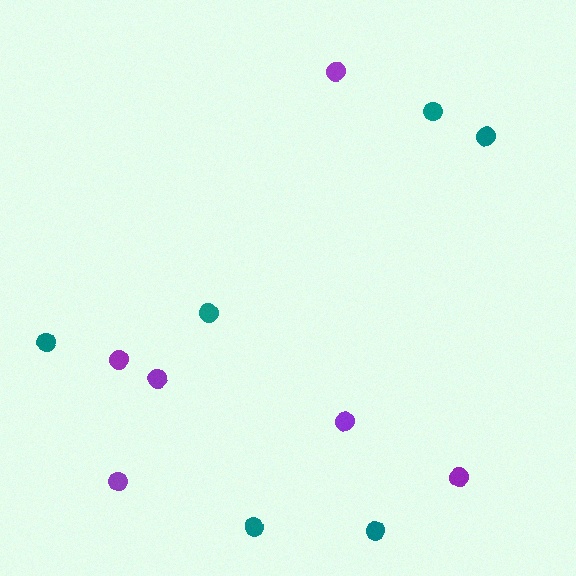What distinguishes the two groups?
There are 2 groups: one group of purple circles (6) and one group of teal circles (6).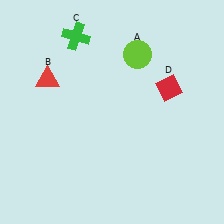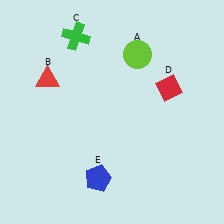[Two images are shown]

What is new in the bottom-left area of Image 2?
A blue pentagon (E) was added in the bottom-left area of Image 2.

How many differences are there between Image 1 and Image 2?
There is 1 difference between the two images.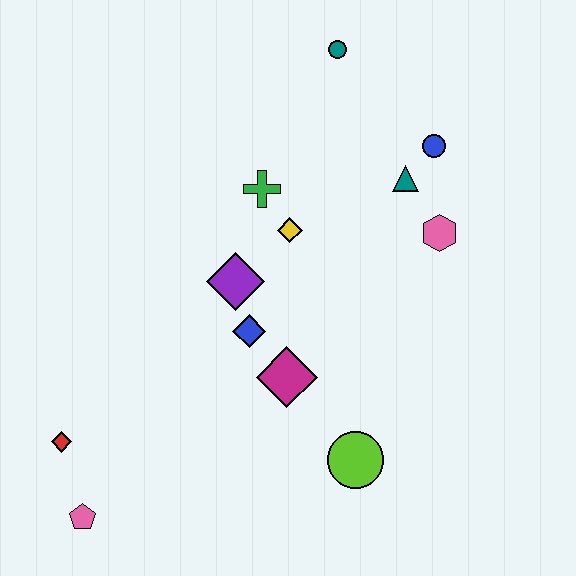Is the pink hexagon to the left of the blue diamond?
No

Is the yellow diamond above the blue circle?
No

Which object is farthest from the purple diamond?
The pink pentagon is farthest from the purple diamond.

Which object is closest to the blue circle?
The teal triangle is closest to the blue circle.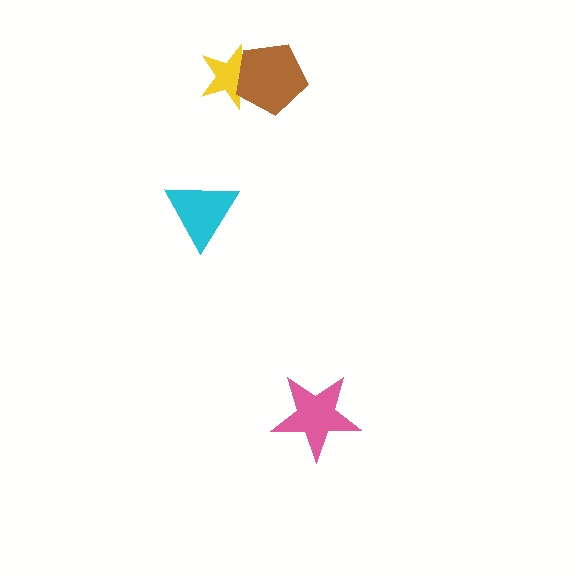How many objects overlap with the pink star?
0 objects overlap with the pink star.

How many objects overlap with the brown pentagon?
1 object overlaps with the brown pentagon.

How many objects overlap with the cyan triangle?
0 objects overlap with the cyan triangle.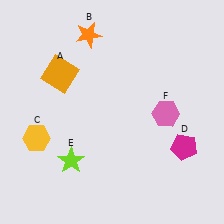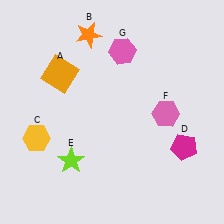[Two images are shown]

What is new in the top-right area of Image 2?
A pink hexagon (G) was added in the top-right area of Image 2.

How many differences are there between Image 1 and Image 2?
There is 1 difference between the two images.